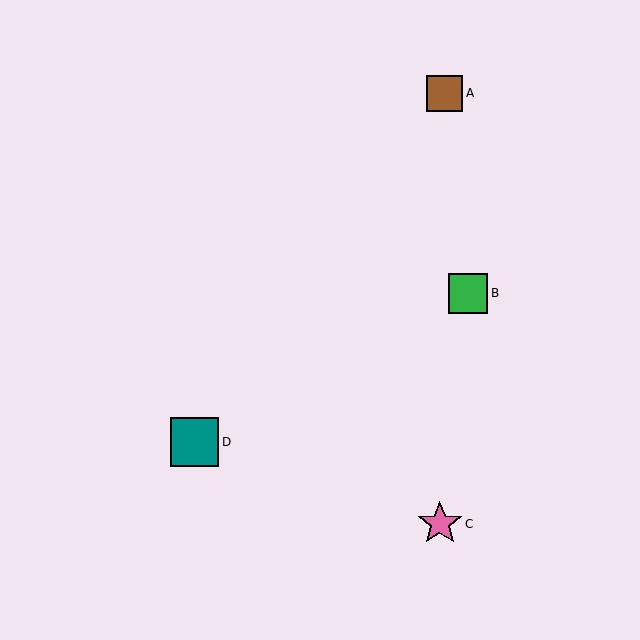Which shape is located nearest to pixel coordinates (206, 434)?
The teal square (labeled D) at (194, 442) is nearest to that location.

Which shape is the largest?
The teal square (labeled D) is the largest.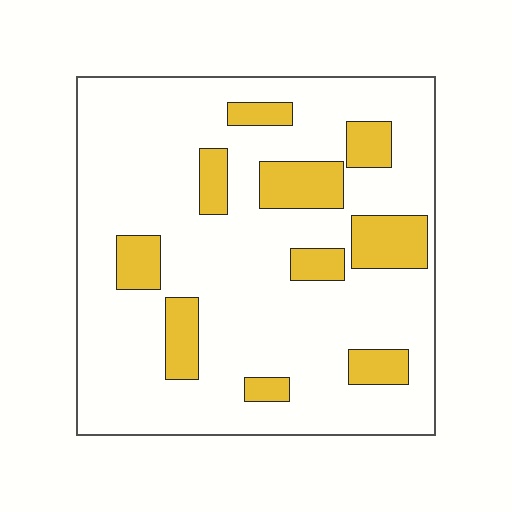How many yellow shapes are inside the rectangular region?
10.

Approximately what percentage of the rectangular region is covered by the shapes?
Approximately 20%.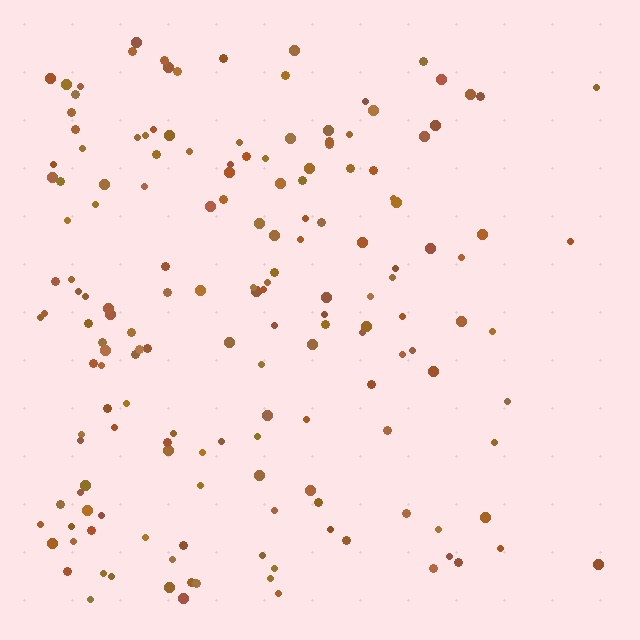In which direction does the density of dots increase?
From right to left, with the left side densest.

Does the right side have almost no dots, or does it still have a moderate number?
Still a moderate number, just noticeably fewer than the left.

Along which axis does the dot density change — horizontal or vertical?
Horizontal.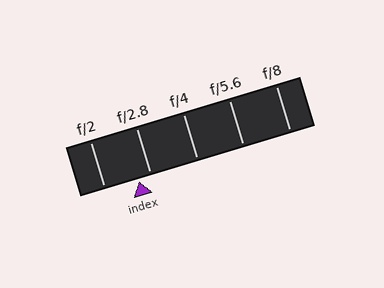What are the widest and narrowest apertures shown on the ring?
The widest aperture shown is f/2 and the narrowest is f/8.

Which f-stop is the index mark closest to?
The index mark is closest to f/2.8.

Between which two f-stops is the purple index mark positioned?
The index mark is between f/2 and f/2.8.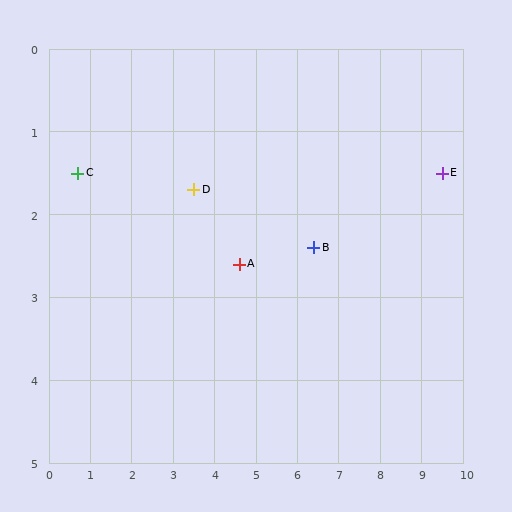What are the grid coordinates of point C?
Point C is at approximately (0.7, 1.5).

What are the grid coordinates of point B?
Point B is at approximately (6.4, 2.4).